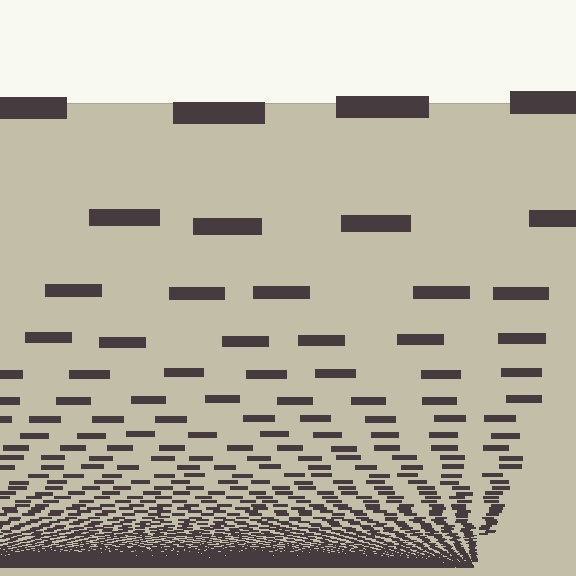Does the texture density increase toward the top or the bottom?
Density increases toward the bottom.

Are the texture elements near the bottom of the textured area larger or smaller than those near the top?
Smaller. The gradient is inverted — elements near the bottom are smaller and denser.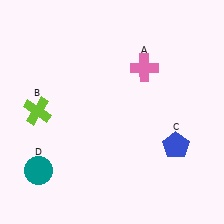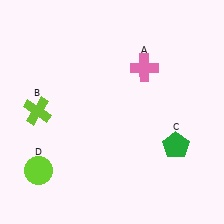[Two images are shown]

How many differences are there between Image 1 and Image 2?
There are 2 differences between the two images.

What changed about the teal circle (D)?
In Image 1, D is teal. In Image 2, it changed to lime.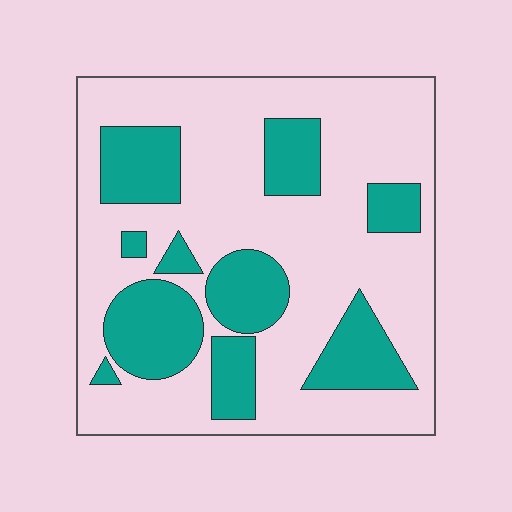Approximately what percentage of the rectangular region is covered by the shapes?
Approximately 30%.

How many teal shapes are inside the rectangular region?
10.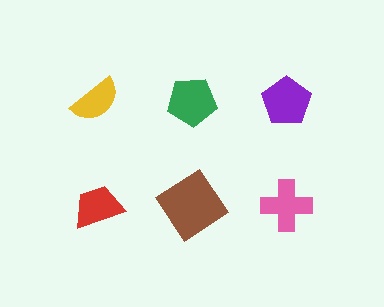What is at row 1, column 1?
A yellow semicircle.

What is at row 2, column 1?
A red trapezoid.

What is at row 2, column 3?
A pink cross.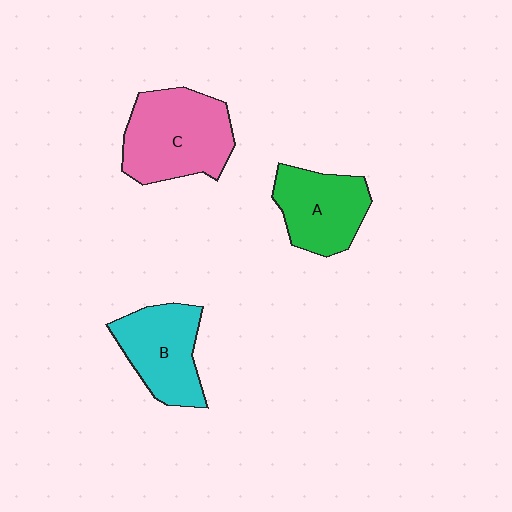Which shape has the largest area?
Shape C (pink).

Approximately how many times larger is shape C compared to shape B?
Approximately 1.3 times.